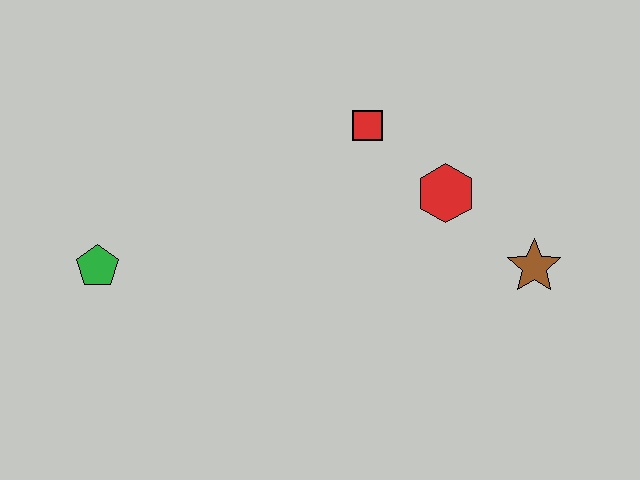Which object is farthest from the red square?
The green pentagon is farthest from the red square.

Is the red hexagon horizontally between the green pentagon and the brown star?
Yes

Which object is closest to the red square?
The red hexagon is closest to the red square.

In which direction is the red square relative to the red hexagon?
The red square is to the left of the red hexagon.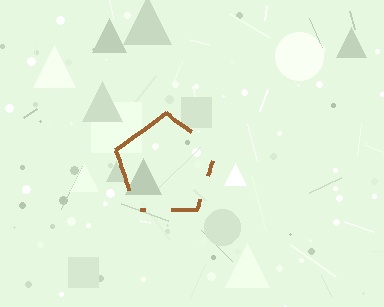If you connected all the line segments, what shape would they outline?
They would outline a pentagon.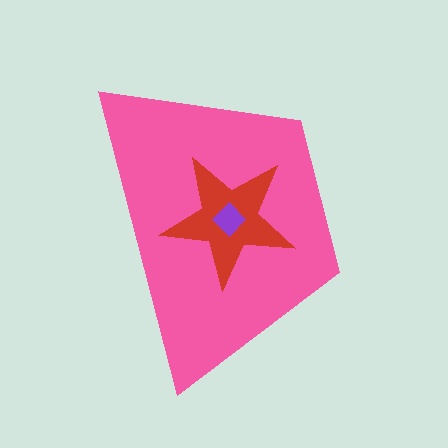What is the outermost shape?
The pink trapezoid.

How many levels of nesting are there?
3.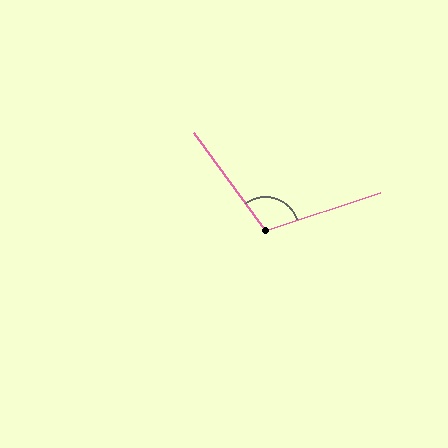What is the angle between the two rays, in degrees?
Approximately 107 degrees.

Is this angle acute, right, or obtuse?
It is obtuse.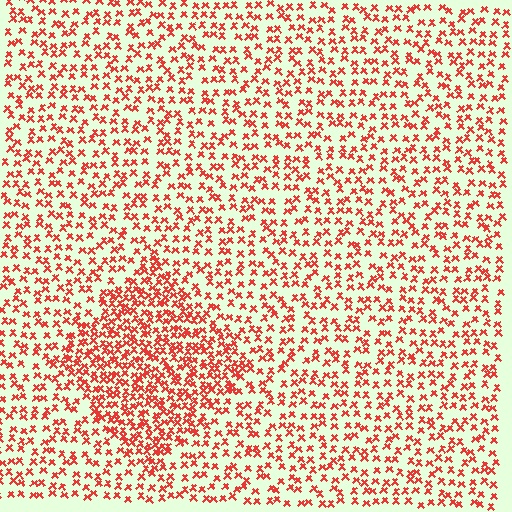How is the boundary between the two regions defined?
The boundary is defined by a change in element density (approximately 1.9x ratio). All elements are the same color, size, and shape.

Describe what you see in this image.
The image contains small red elements arranged at two different densities. A diamond-shaped region is visible where the elements are more densely packed than the surrounding area.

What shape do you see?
I see a diamond.